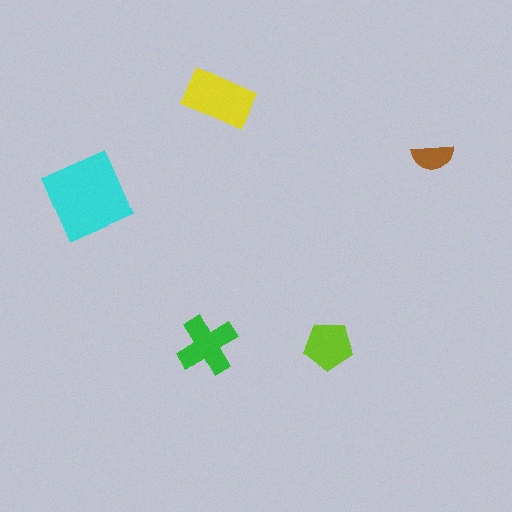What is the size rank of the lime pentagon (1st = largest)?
4th.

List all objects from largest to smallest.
The cyan square, the yellow rectangle, the green cross, the lime pentagon, the brown semicircle.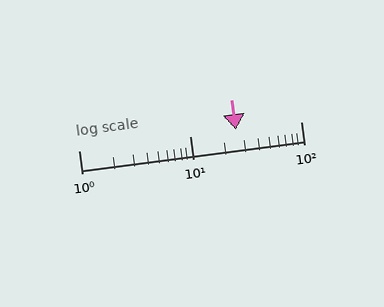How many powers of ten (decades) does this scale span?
The scale spans 2 decades, from 1 to 100.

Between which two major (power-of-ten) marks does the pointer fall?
The pointer is between 10 and 100.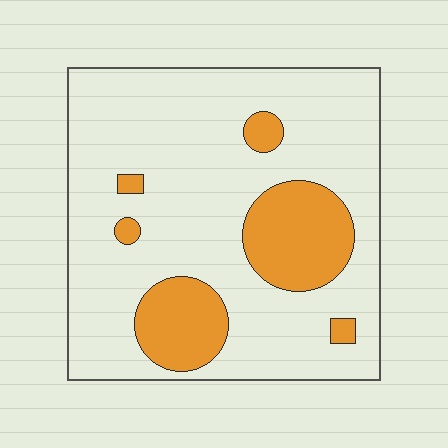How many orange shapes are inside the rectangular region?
6.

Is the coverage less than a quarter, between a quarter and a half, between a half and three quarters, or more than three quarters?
Less than a quarter.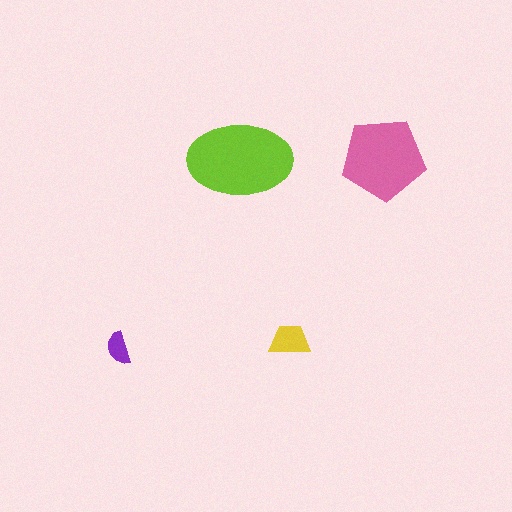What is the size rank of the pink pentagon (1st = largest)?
2nd.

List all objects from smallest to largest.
The purple semicircle, the yellow trapezoid, the pink pentagon, the lime ellipse.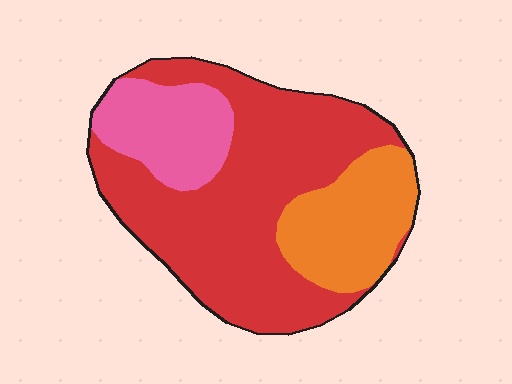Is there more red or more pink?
Red.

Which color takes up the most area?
Red, at roughly 60%.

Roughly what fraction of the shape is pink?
Pink covers about 20% of the shape.